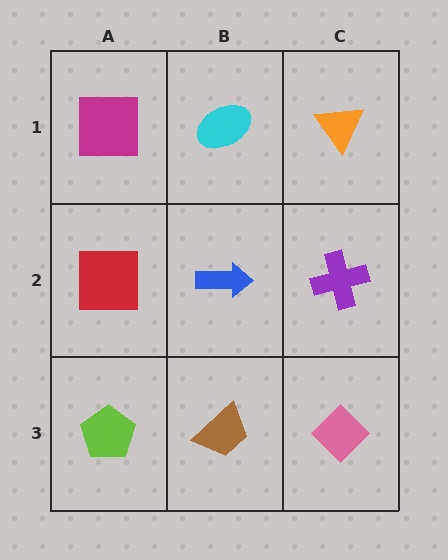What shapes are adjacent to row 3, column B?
A blue arrow (row 2, column B), a lime pentagon (row 3, column A), a pink diamond (row 3, column C).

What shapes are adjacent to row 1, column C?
A purple cross (row 2, column C), a cyan ellipse (row 1, column B).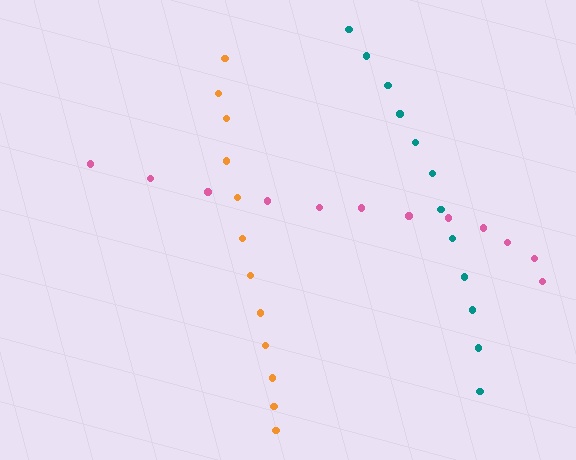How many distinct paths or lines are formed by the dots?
There are 3 distinct paths.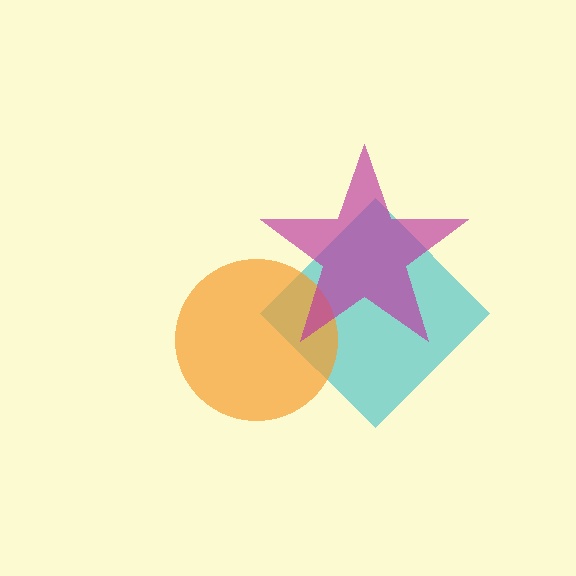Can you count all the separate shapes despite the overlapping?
Yes, there are 3 separate shapes.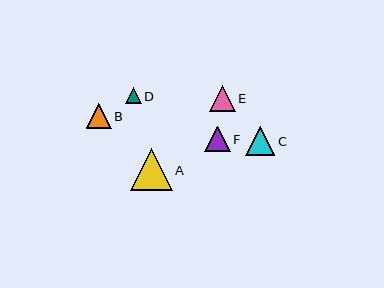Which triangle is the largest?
Triangle A is the largest with a size of approximately 42 pixels.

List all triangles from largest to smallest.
From largest to smallest: A, C, F, E, B, D.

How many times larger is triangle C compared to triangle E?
Triangle C is approximately 1.1 times the size of triangle E.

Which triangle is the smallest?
Triangle D is the smallest with a size of approximately 16 pixels.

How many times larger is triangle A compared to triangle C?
Triangle A is approximately 1.5 times the size of triangle C.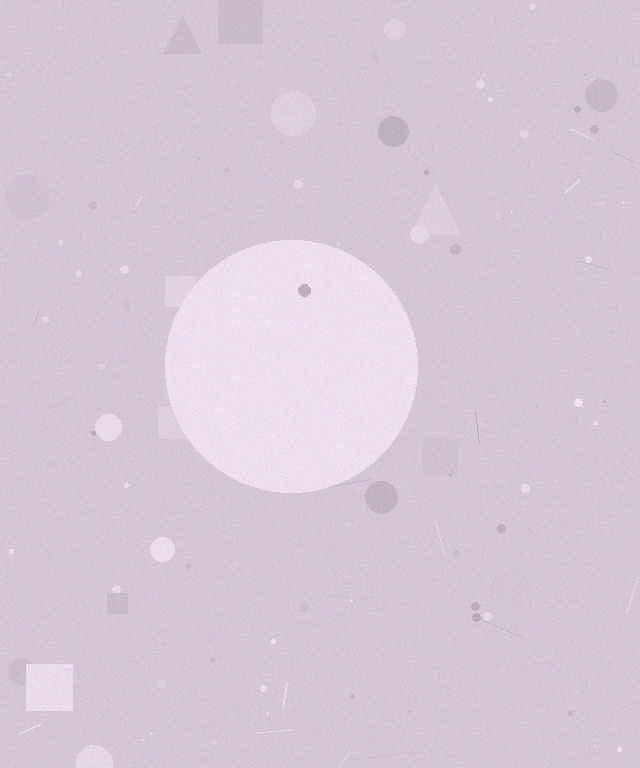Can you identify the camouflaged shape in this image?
The camouflaged shape is a circle.